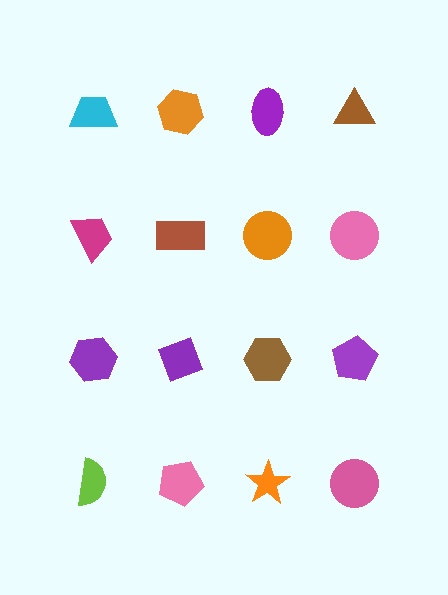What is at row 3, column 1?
A purple hexagon.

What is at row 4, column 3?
An orange star.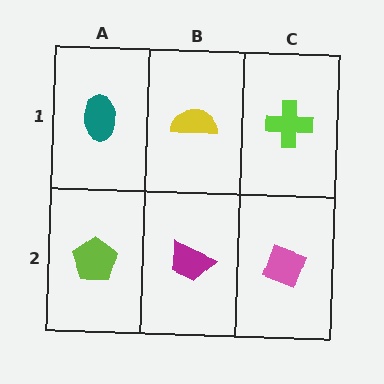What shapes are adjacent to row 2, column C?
A lime cross (row 1, column C), a magenta trapezoid (row 2, column B).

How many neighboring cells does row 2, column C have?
2.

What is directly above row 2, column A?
A teal ellipse.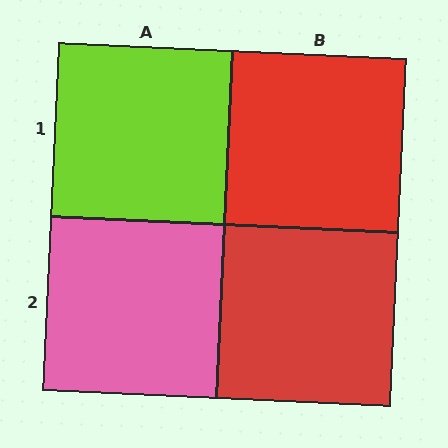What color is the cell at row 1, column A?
Lime.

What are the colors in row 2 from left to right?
Pink, red.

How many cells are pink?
1 cell is pink.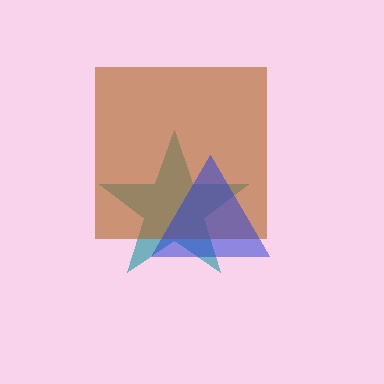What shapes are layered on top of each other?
The layered shapes are: a teal star, a brown square, a blue triangle.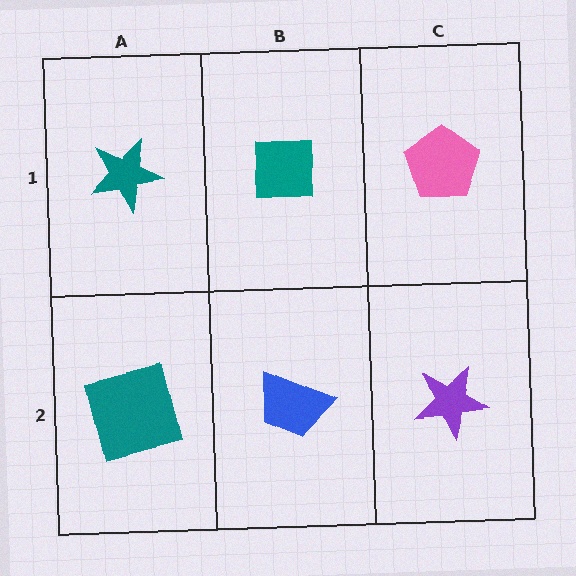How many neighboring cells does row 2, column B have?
3.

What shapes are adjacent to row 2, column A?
A teal star (row 1, column A), a blue trapezoid (row 2, column B).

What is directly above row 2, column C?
A pink pentagon.